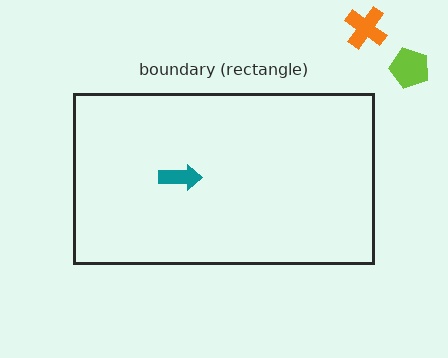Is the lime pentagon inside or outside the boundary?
Outside.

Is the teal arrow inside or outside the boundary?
Inside.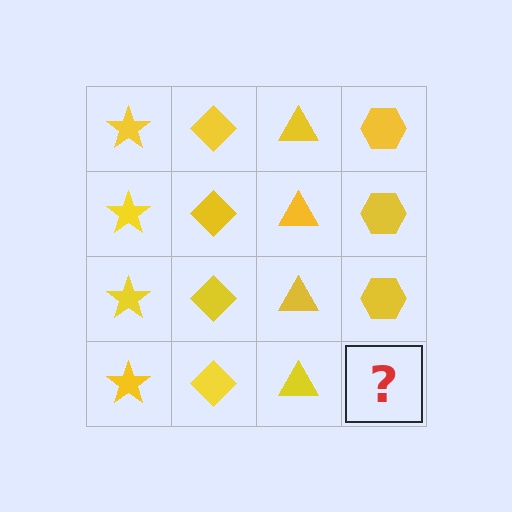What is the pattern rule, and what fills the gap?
The rule is that each column has a consistent shape. The gap should be filled with a yellow hexagon.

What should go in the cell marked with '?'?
The missing cell should contain a yellow hexagon.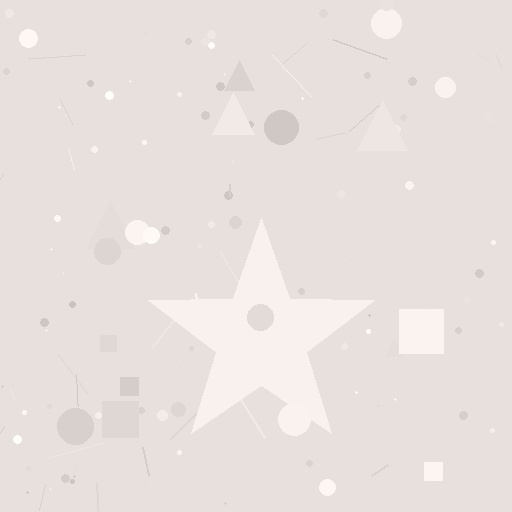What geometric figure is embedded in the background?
A star is embedded in the background.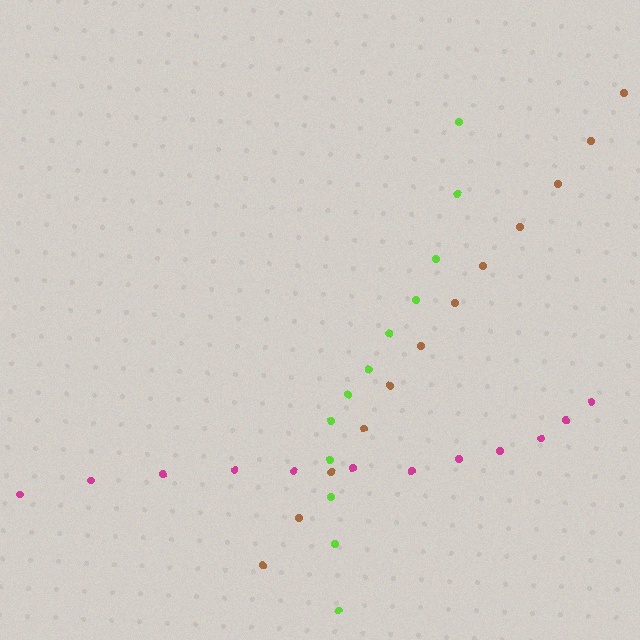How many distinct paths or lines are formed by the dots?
There are 3 distinct paths.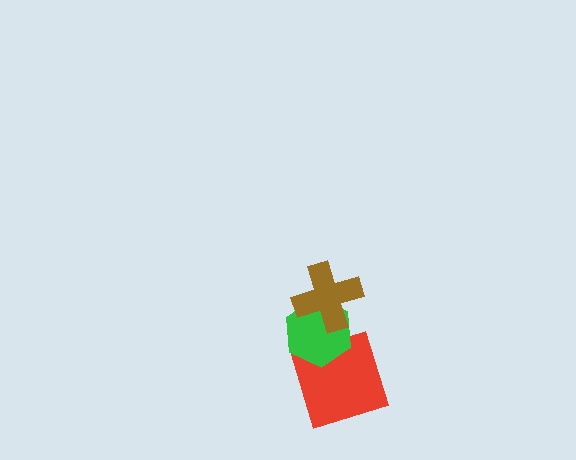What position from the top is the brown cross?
The brown cross is 1st from the top.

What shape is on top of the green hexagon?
The brown cross is on top of the green hexagon.